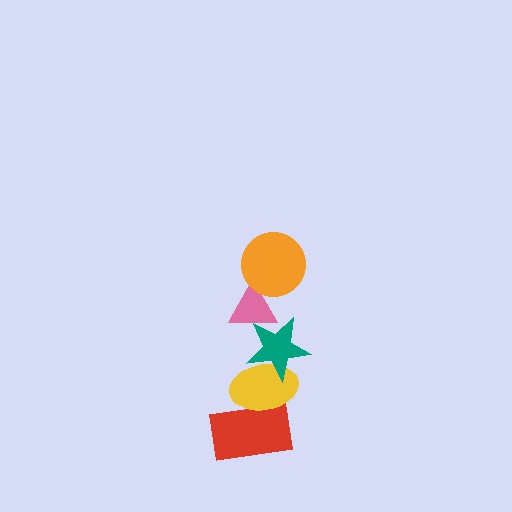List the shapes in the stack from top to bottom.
From top to bottom: the orange circle, the pink triangle, the teal star, the yellow ellipse, the red rectangle.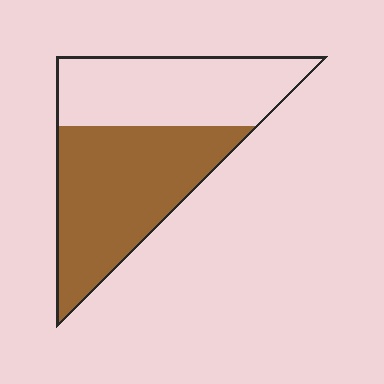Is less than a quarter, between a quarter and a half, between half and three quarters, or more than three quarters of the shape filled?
Between half and three quarters.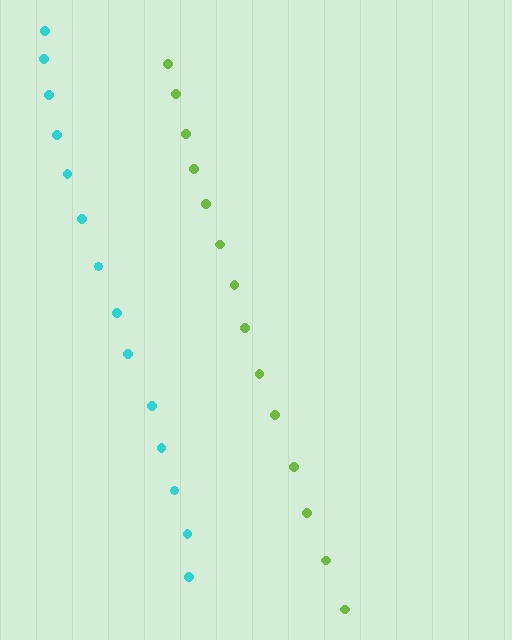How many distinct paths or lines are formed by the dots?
There are 2 distinct paths.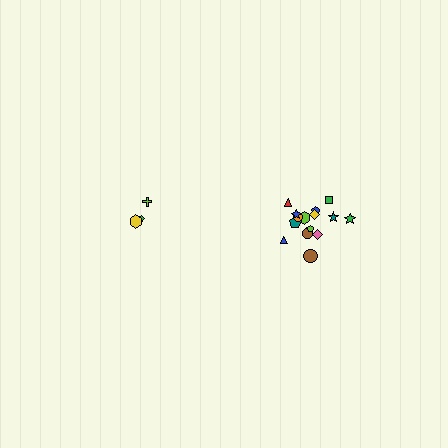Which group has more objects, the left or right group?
The right group.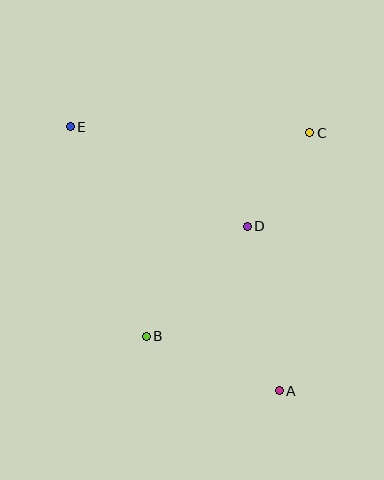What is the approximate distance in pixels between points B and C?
The distance between B and C is approximately 261 pixels.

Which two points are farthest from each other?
Points A and E are farthest from each other.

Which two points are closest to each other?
Points C and D are closest to each other.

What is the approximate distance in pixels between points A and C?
The distance between A and C is approximately 260 pixels.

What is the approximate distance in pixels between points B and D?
The distance between B and D is approximately 150 pixels.